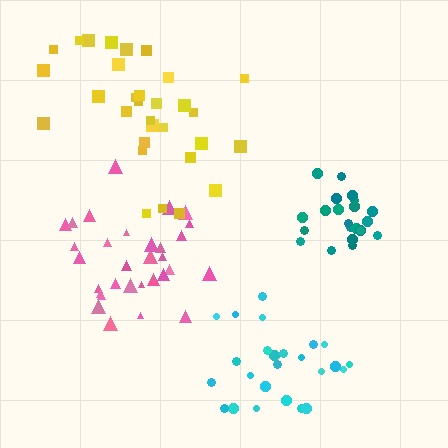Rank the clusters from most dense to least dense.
teal, pink, yellow, cyan.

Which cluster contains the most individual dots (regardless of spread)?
Pink (32).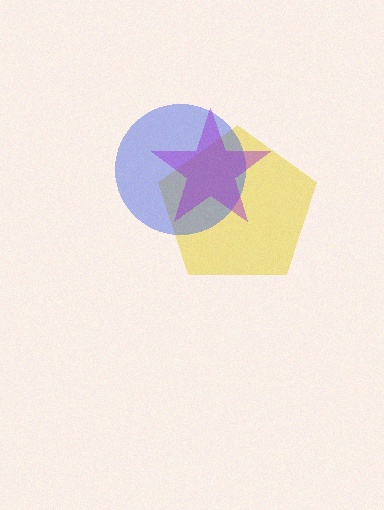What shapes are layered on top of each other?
The layered shapes are: a yellow pentagon, a blue circle, a purple star.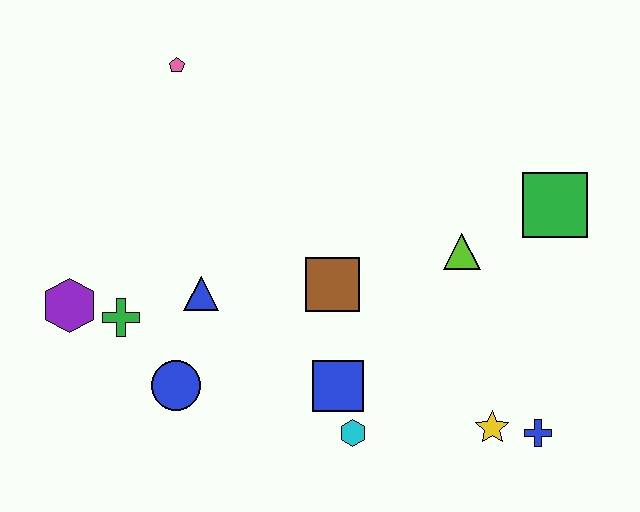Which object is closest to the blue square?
The cyan hexagon is closest to the blue square.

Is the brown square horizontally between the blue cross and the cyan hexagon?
No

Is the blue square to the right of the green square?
No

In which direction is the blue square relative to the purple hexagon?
The blue square is to the right of the purple hexagon.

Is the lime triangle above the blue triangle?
Yes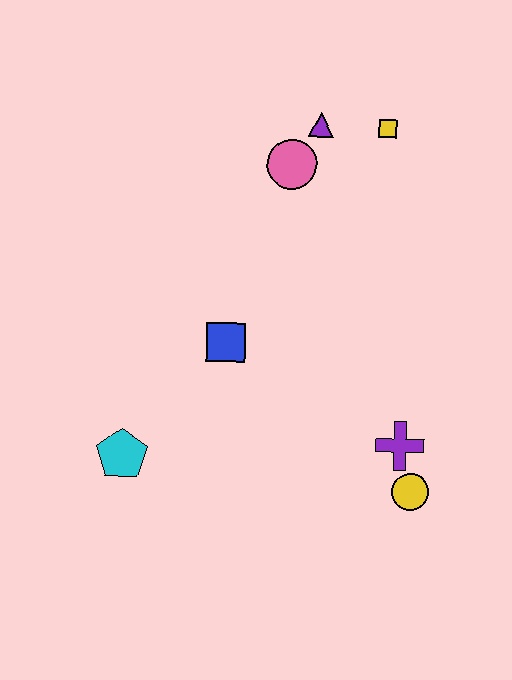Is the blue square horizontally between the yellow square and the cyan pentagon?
Yes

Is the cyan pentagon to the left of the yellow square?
Yes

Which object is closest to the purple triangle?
The pink circle is closest to the purple triangle.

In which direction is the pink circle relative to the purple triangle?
The pink circle is below the purple triangle.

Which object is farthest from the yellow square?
The cyan pentagon is farthest from the yellow square.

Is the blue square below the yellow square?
Yes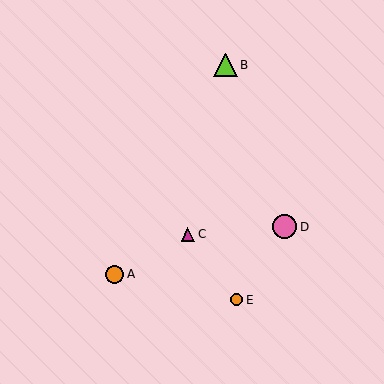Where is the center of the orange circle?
The center of the orange circle is at (115, 274).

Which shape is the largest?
The pink circle (labeled D) is the largest.